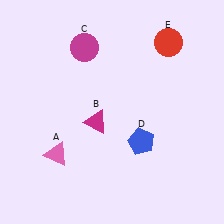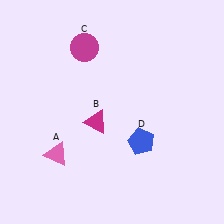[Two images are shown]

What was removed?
The red circle (E) was removed in Image 2.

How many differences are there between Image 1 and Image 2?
There is 1 difference between the two images.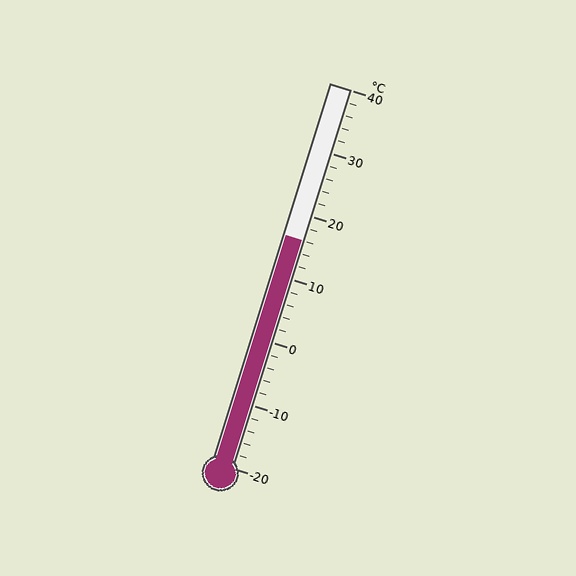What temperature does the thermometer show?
The thermometer shows approximately 16°C.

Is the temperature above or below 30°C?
The temperature is below 30°C.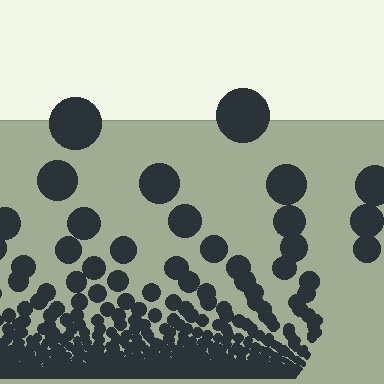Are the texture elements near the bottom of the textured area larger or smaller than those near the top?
Smaller. The gradient is inverted — elements near the bottom are smaller and denser.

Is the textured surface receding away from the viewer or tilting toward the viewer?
The surface appears to tilt toward the viewer. Texture elements get larger and sparser toward the top.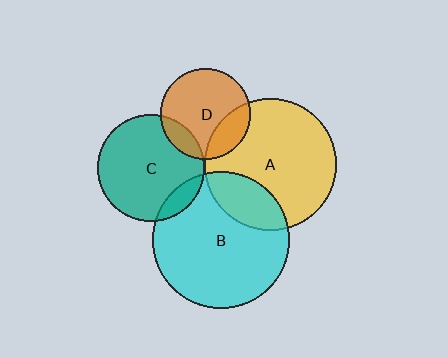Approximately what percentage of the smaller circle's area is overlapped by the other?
Approximately 15%.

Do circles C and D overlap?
Yes.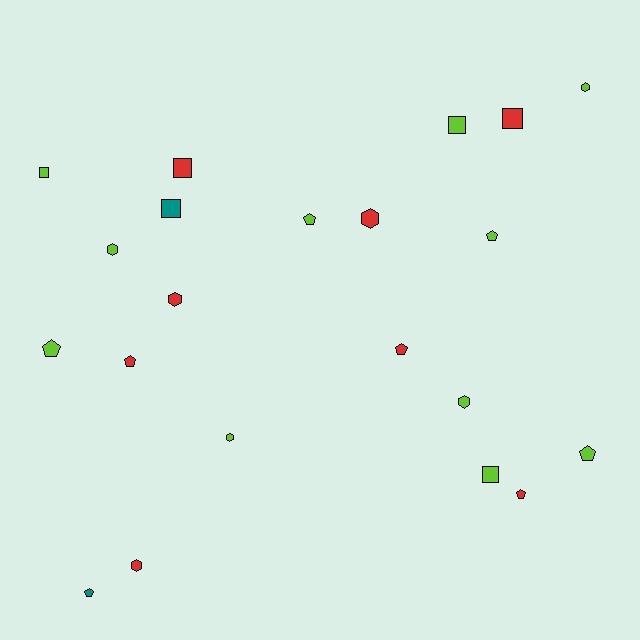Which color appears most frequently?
Lime, with 11 objects.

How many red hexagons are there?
There are 3 red hexagons.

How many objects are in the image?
There are 21 objects.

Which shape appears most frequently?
Pentagon, with 8 objects.